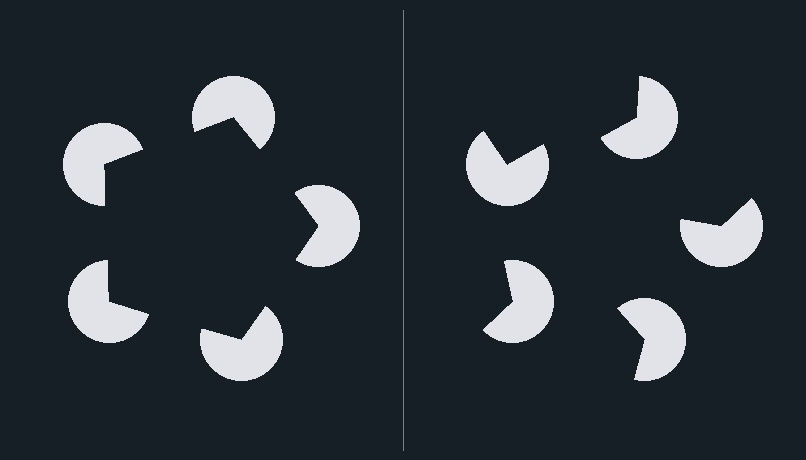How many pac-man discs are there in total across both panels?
10 — 5 on each side.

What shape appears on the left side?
An illusory pentagon.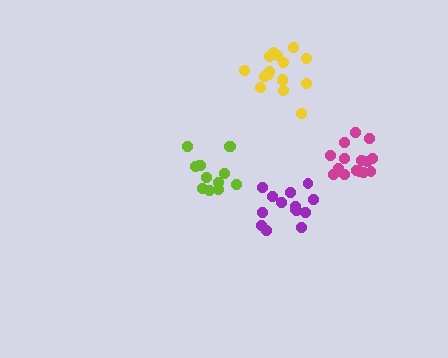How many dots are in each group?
Group 1: 13 dots, Group 2: 15 dots, Group 3: 14 dots, Group 4: 16 dots (58 total).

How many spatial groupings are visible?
There are 4 spatial groupings.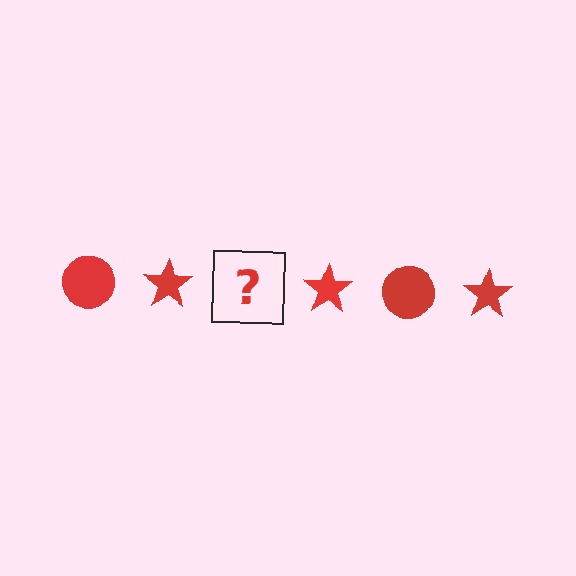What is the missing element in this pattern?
The missing element is a red circle.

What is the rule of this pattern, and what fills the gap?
The rule is that the pattern cycles through circle, star shapes in red. The gap should be filled with a red circle.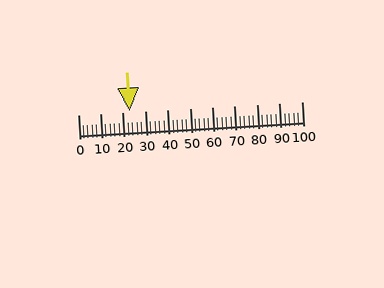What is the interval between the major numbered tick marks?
The major tick marks are spaced 10 units apart.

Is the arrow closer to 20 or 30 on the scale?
The arrow is closer to 20.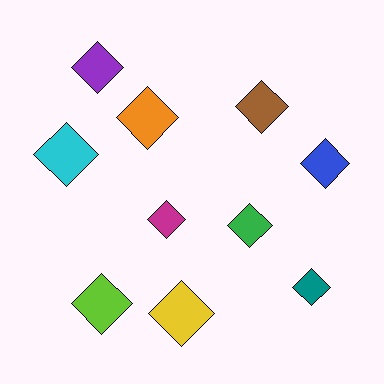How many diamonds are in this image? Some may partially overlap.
There are 10 diamonds.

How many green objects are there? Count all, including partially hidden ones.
There is 1 green object.